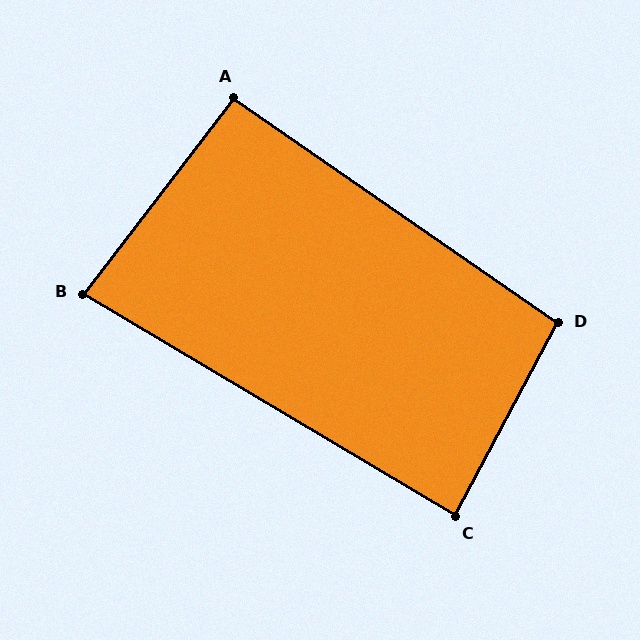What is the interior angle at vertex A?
Approximately 93 degrees (approximately right).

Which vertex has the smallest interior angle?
B, at approximately 83 degrees.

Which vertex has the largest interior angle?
D, at approximately 97 degrees.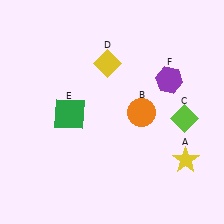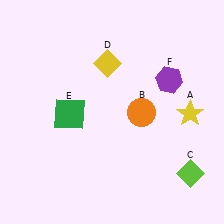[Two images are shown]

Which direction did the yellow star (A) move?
The yellow star (A) moved up.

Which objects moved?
The objects that moved are: the yellow star (A), the lime diamond (C).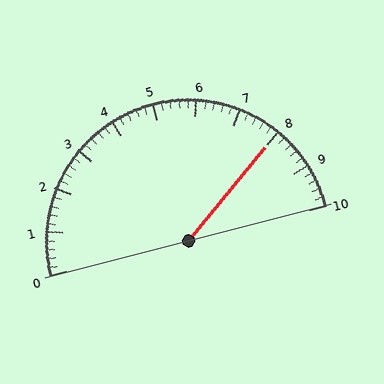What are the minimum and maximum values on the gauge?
The gauge ranges from 0 to 10.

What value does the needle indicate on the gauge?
The needle indicates approximately 8.0.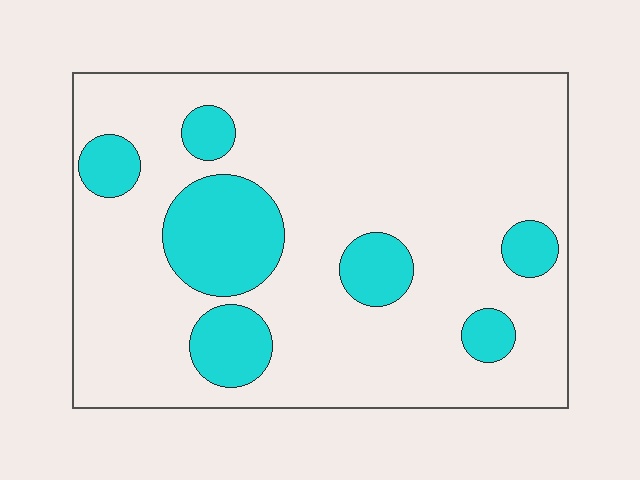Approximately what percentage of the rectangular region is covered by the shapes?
Approximately 20%.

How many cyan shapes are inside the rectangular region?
7.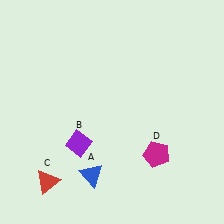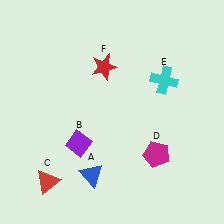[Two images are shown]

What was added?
A cyan cross (E), a red star (F) were added in Image 2.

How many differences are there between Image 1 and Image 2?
There are 2 differences between the two images.